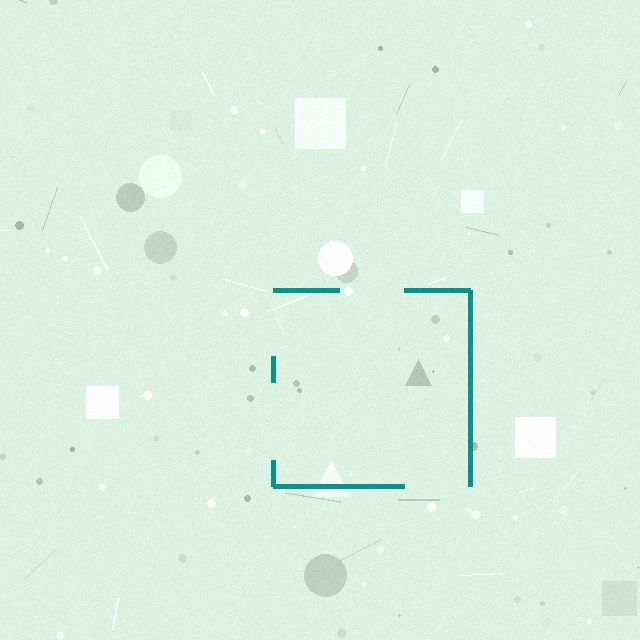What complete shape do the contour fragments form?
The contour fragments form a square.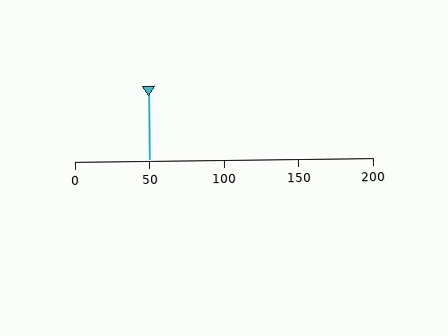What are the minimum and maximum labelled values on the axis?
The axis runs from 0 to 200.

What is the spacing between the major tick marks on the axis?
The major ticks are spaced 50 apart.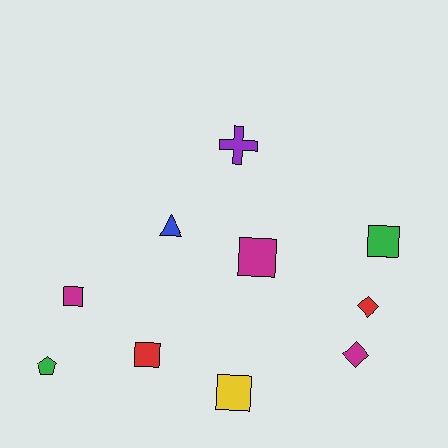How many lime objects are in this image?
There are no lime objects.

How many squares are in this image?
There are 5 squares.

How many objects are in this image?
There are 10 objects.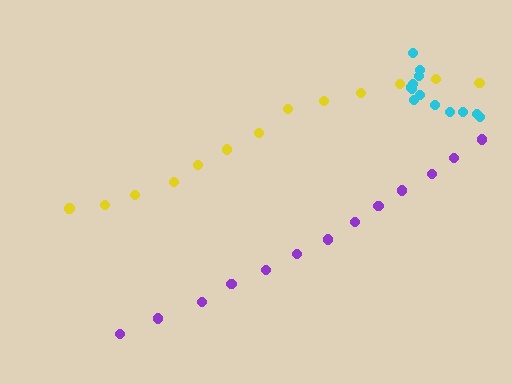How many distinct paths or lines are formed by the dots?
There are 3 distinct paths.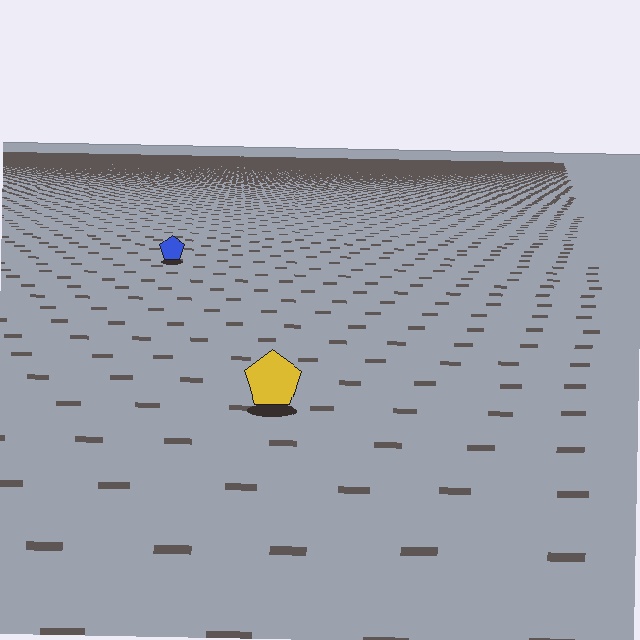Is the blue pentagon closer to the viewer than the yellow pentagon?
No. The yellow pentagon is closer — you can tell from the texture gradient: the ground texture is coarser near it.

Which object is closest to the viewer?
The yellow pentagon is closest. The texture marks near it are larger and more spread out.